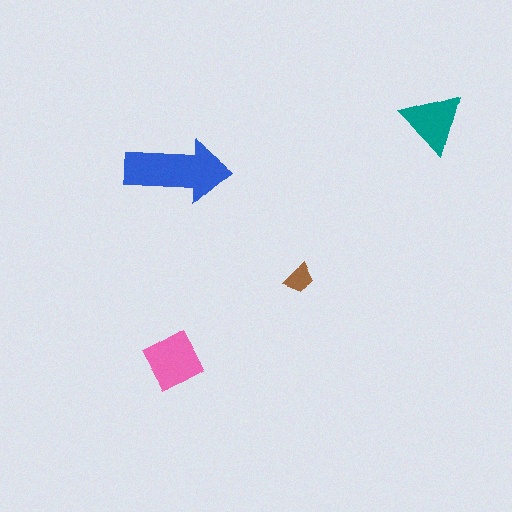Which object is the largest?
The blue arrow.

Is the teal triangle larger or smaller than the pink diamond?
Smaller.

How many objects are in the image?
There are 4 objects in the image.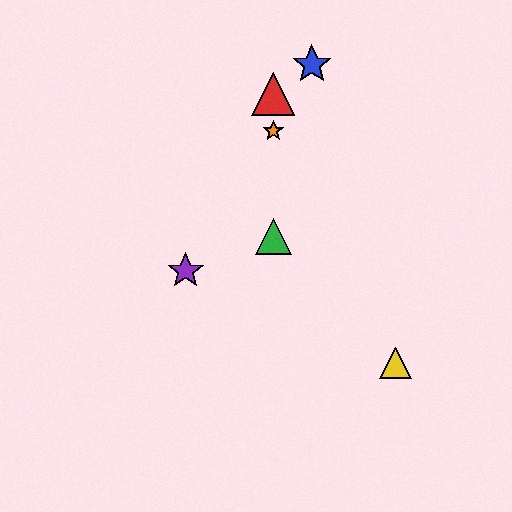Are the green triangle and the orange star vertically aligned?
Yes, both are at x≈273.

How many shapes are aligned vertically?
3 shapes (the red triangle, the green triangle, the orange star) are aligned vertically.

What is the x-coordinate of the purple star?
The purple star is at x≈186.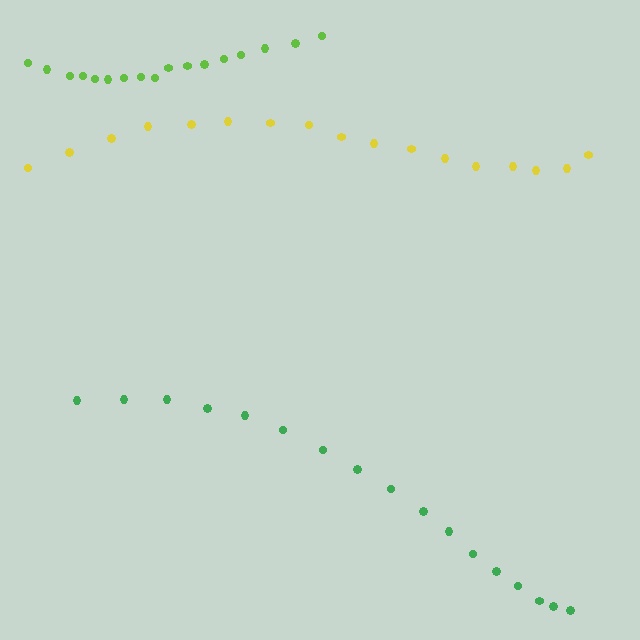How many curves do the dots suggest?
There are 3 distinct paths.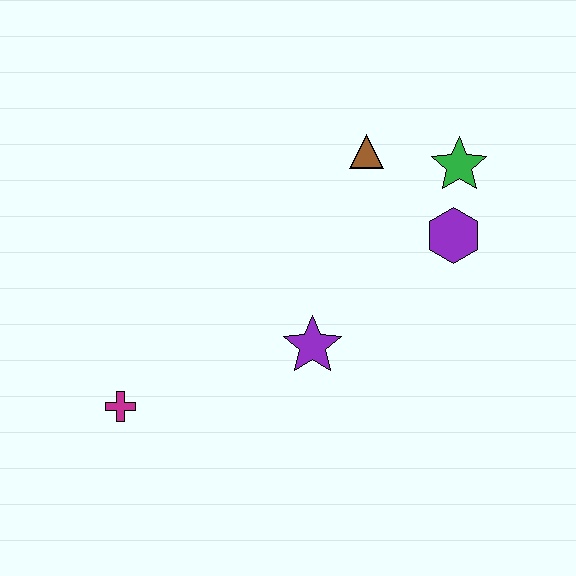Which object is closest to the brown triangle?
The green star is closest to the brown triangle.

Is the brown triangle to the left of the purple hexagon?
Yes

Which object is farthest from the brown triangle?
The magenta cross is farthest from the brown triangle.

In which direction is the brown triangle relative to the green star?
The brown triangle is to the left of the green star.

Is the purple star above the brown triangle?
No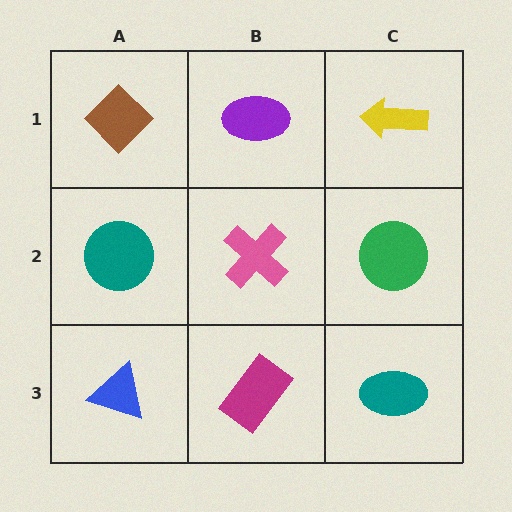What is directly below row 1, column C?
A green circle.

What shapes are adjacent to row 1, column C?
A green circle (row 2, column C), a purple ellipse (row 1, column B).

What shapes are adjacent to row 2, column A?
A brown diamond (row 1, column A), a blue triangle (row 3, column A), a pink cross (row 2, column B).